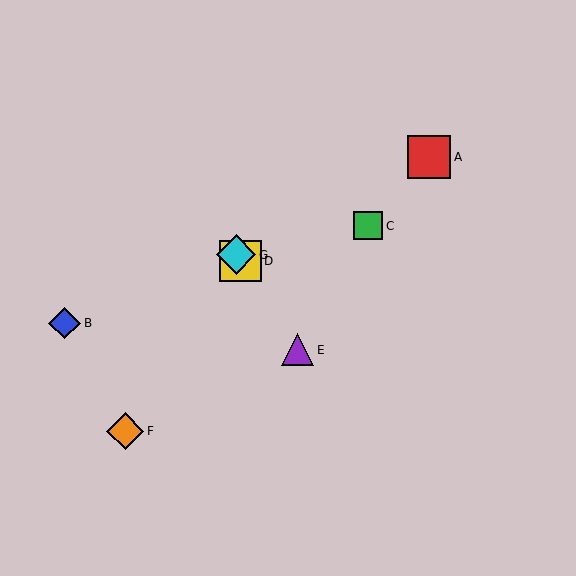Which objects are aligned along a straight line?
Objects D, E, G are aligned along a straight line.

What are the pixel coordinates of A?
Object A is at (429, 157).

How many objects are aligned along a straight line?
3 objects (D, E, G) are aligned along a straight line.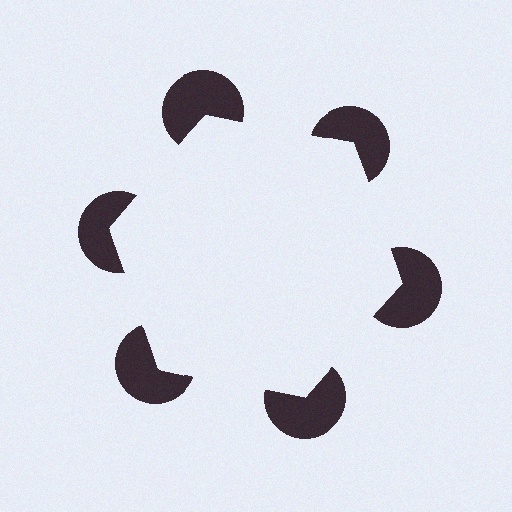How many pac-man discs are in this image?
There are 6 — one at each vertex of the illusory hexagon.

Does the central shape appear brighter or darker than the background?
It typically appears slightly brighter than the background, even though no actual brightness change is drawn.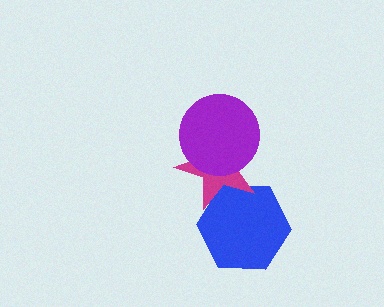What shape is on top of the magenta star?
The purple circle is on top of the magenta star.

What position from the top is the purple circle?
The purple circle is 1st from the top.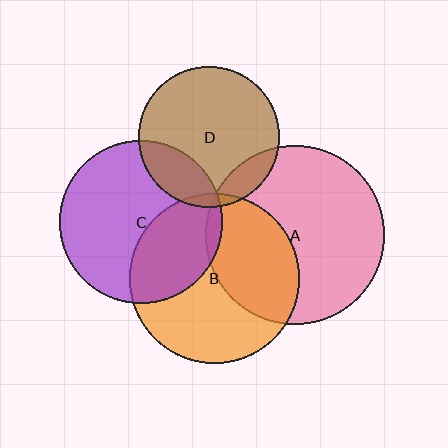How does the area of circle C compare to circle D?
Approximately 1.3 times.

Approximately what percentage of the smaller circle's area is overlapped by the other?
Approximately 40%.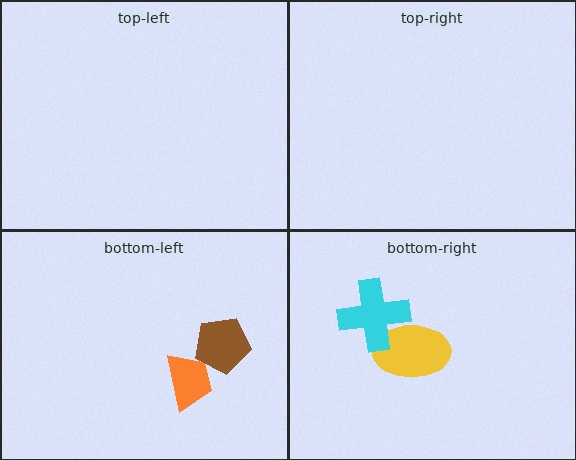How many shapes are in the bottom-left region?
2.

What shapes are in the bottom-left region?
The orange trapezoid, the brown pentagon.